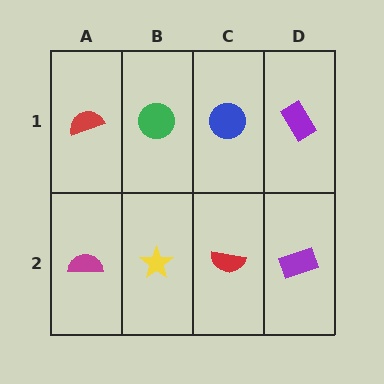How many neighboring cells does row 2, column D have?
2.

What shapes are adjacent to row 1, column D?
A purple rectangle (row 2, column D), a blue circle (row 1, column C).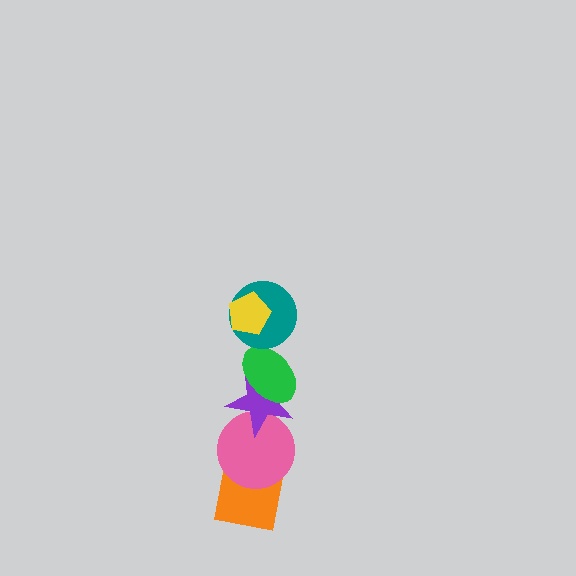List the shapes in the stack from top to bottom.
From top to bottom: the yellow pentagon, the teal circle, the green ellipse, the purple star, the pink circle, the orange square.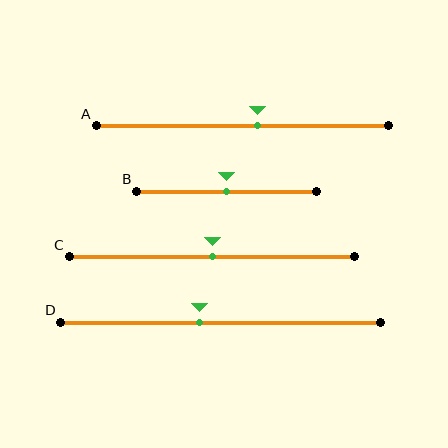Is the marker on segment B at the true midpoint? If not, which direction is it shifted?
Yes, the marker on segment B is at the true midpoint.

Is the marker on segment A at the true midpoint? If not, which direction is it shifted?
No, the marker on segment A is shifted to the right by about 5% of the segment length.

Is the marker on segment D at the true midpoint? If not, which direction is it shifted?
No, the marker on segment D is shifted to the left by about 6% of the segment length.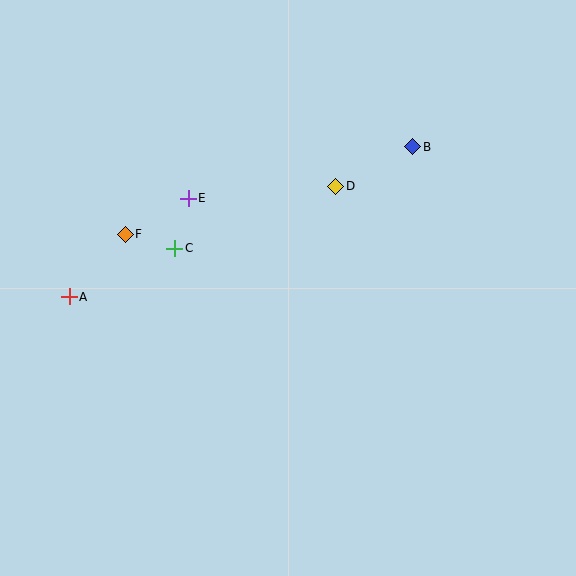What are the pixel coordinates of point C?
Point C is at (175, 248).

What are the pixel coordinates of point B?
Point B is at (413, 147).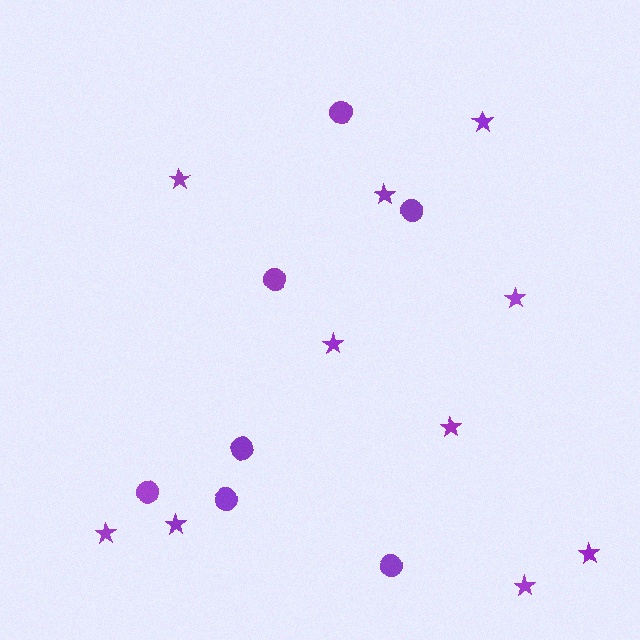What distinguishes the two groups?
There are 2 groups: one group of stars (10) and one group of circles (7).